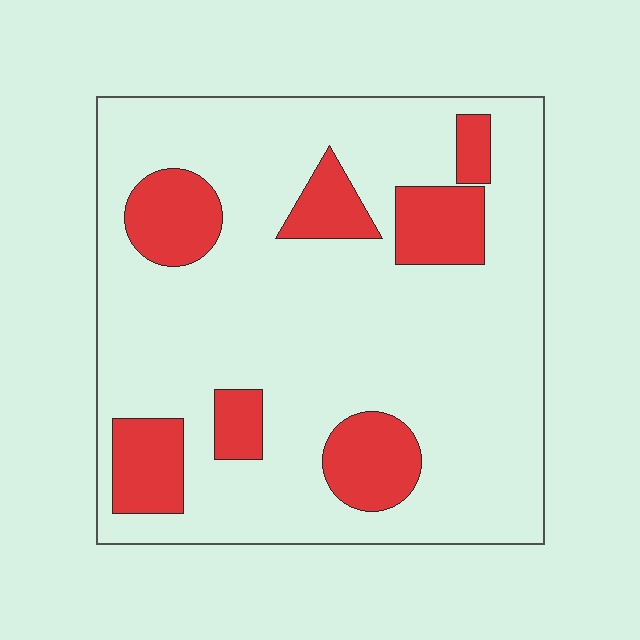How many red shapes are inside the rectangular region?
7.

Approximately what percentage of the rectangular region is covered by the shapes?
Approximately 20%.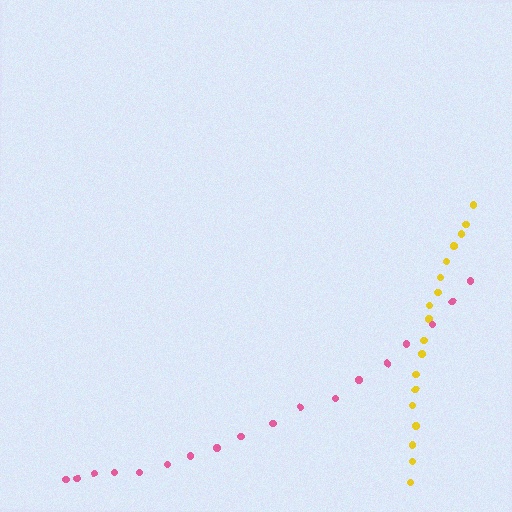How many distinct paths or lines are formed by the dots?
There are 2 distinct paths.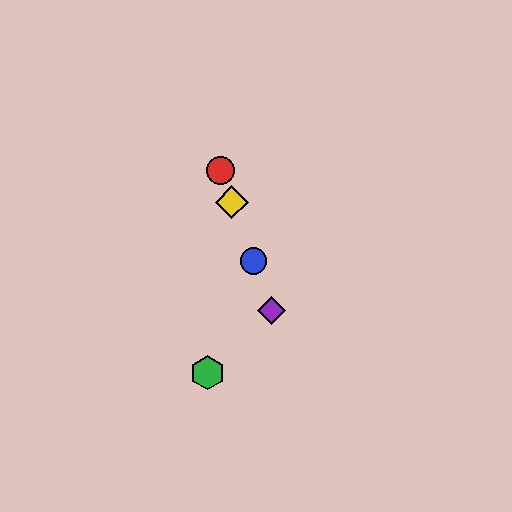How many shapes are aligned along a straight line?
4 shapes (the red circle, the blue circle, the yellow diamond, the purple diamond) are aligned along a straight line.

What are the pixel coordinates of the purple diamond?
The purple diamond is at (271, 310).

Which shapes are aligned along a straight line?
The red circle, the blue circle, the yellow diamond, the purple diamond are aligned along a straight line.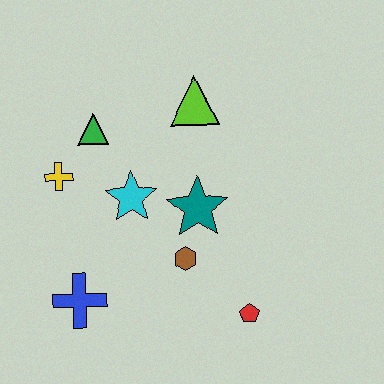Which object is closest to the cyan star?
The teal star is closest to the cyan star.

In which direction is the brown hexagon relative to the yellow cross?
The brown hexagon is to the right of the yellow cross.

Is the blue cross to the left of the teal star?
Yes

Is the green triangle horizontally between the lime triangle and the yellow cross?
Yes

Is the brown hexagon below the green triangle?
Yes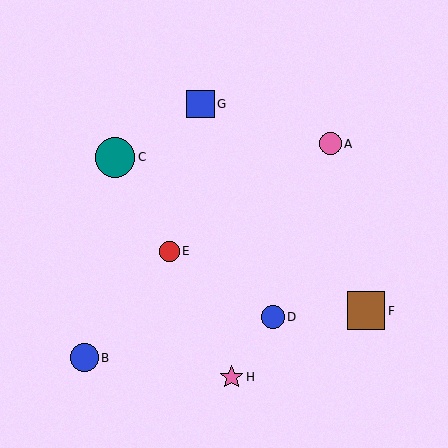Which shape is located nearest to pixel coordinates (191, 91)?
The blue square (labeled G) at (201, 104) is nearest to that location.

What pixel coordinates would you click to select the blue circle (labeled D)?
Click at (273, 317) to select the blue circle D.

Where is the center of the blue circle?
The center of the blue circle is at (273, 317).